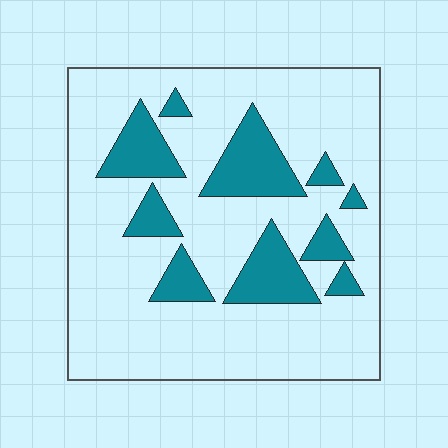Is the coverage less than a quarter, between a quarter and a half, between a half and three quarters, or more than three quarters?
Less than a quarter.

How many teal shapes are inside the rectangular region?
10.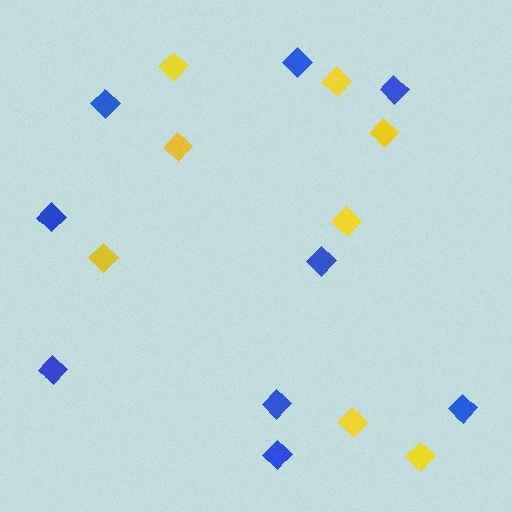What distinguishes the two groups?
There are 2 groups: one group of yellow diamonds (8) and one group of blue diamonds (9).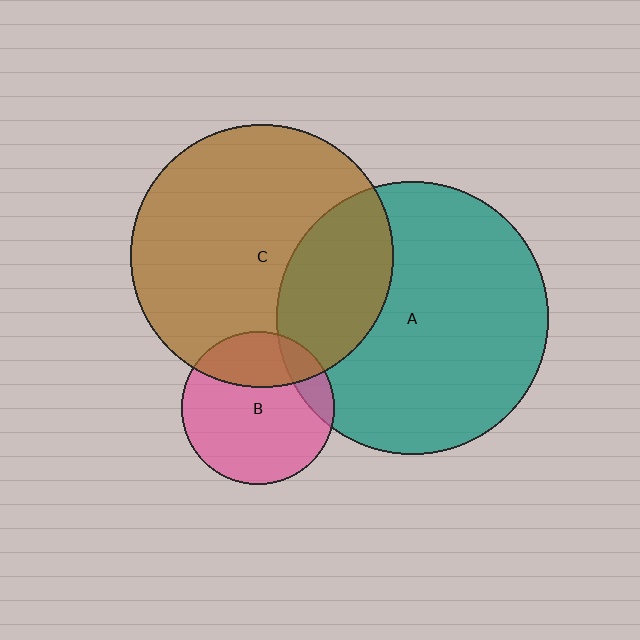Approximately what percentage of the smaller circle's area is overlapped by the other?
Approximately 15%.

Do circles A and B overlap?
Yes.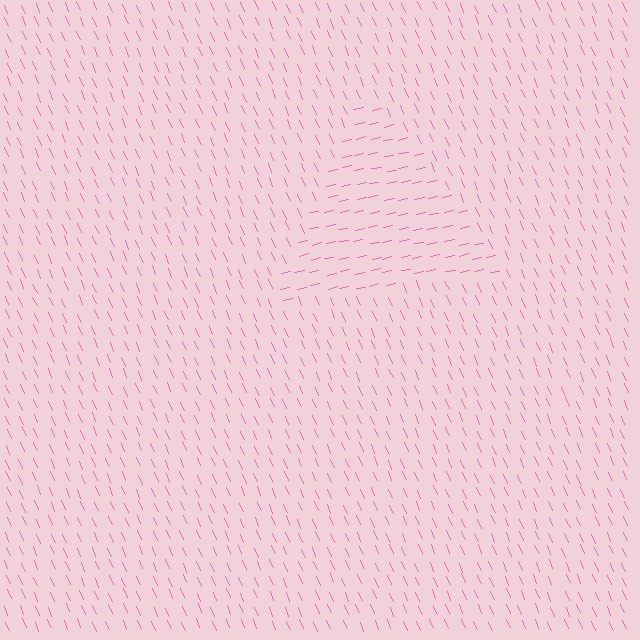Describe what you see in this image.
The image is filled with small pink line segments. A triangle region in the image has lines oriented differently from the surrounding lines, creating a visible texture boundary.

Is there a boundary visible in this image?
Yes, there is a texture boundary formed by a change in line orientation.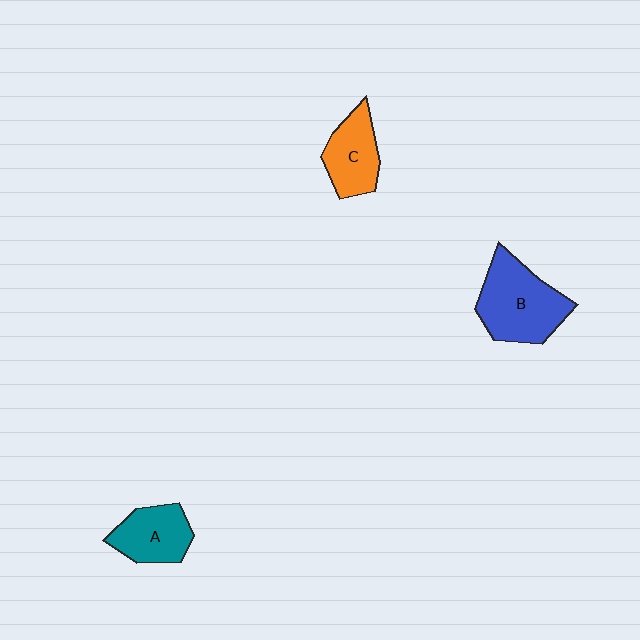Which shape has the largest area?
Shape B (blue).